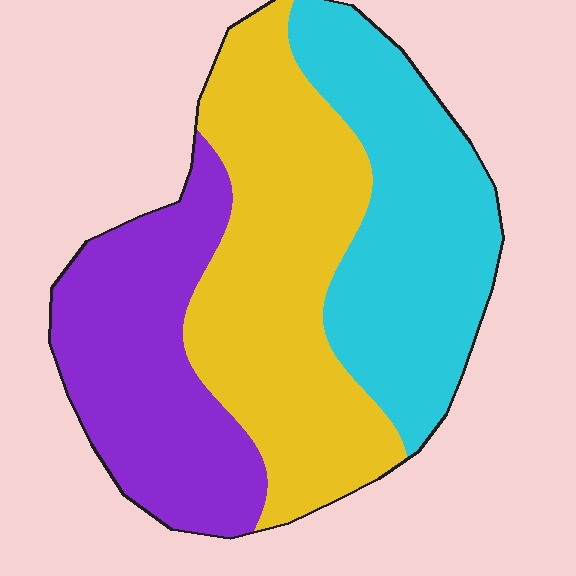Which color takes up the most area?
Yellow, at roughly 40%.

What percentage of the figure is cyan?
Cyan covers 32% of the figure.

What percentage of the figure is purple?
Purple covers roughly 30% of the figure.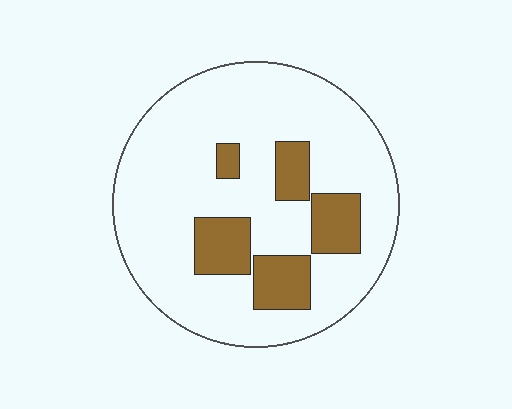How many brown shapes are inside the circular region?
5.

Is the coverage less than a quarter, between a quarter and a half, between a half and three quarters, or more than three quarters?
Less than a quarter.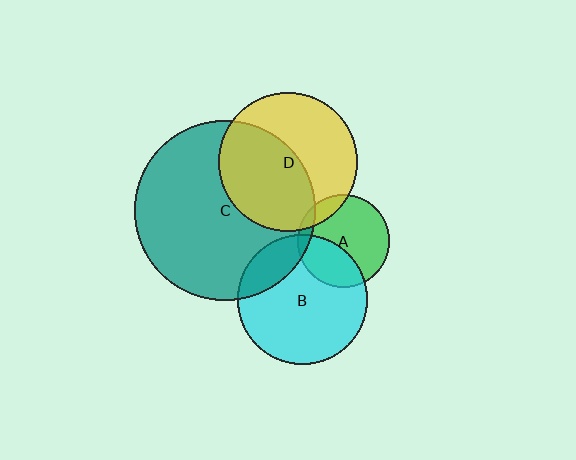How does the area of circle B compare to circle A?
Approximately 2.0 times.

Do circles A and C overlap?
Yes.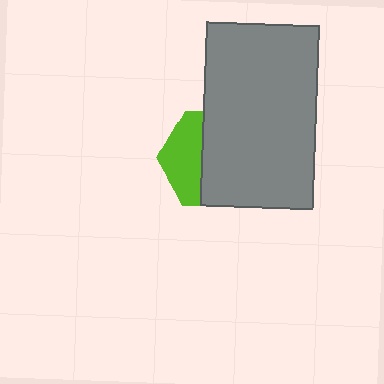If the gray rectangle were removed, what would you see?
You would see the complete lime hexagon.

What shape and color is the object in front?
The object in front is a gray rectangle.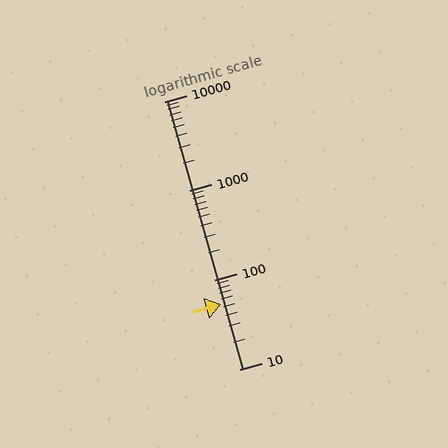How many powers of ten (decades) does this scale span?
The scale spans 3 decades, from 10 to 10000.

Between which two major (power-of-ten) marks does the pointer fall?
The pointer is between 10 and 100.